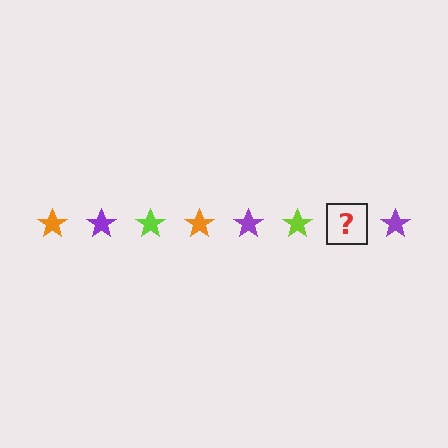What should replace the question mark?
The question mark should be replaced with an orange star.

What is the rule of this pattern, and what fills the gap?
The rule is that the pattern cycles through orange, purple, lime stars. The gap should be filled with an orange star.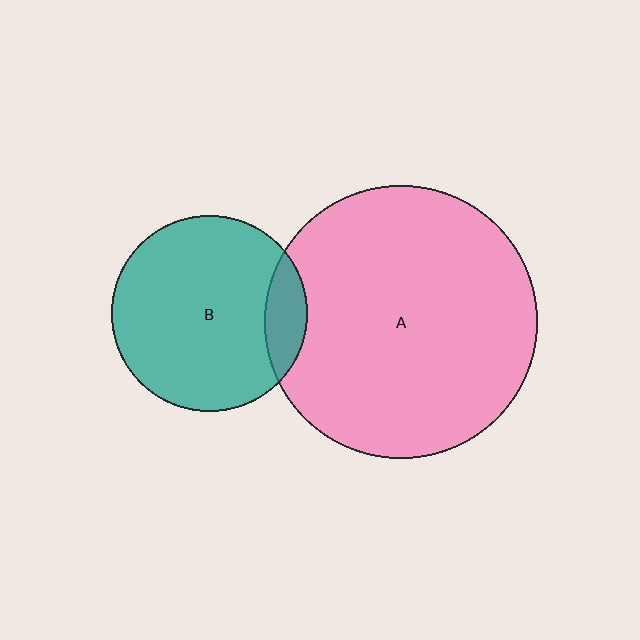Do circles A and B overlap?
Yes.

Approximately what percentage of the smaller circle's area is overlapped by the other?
Approximately 10%.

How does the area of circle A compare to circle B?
Approximately 1.9 times.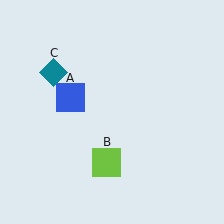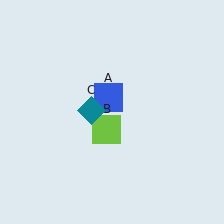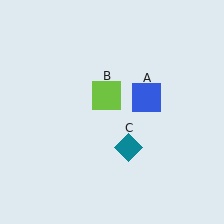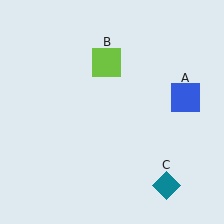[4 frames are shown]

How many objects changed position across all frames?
3 objects changed position: blue square (object A), lime square (object B), teal diamond (object C).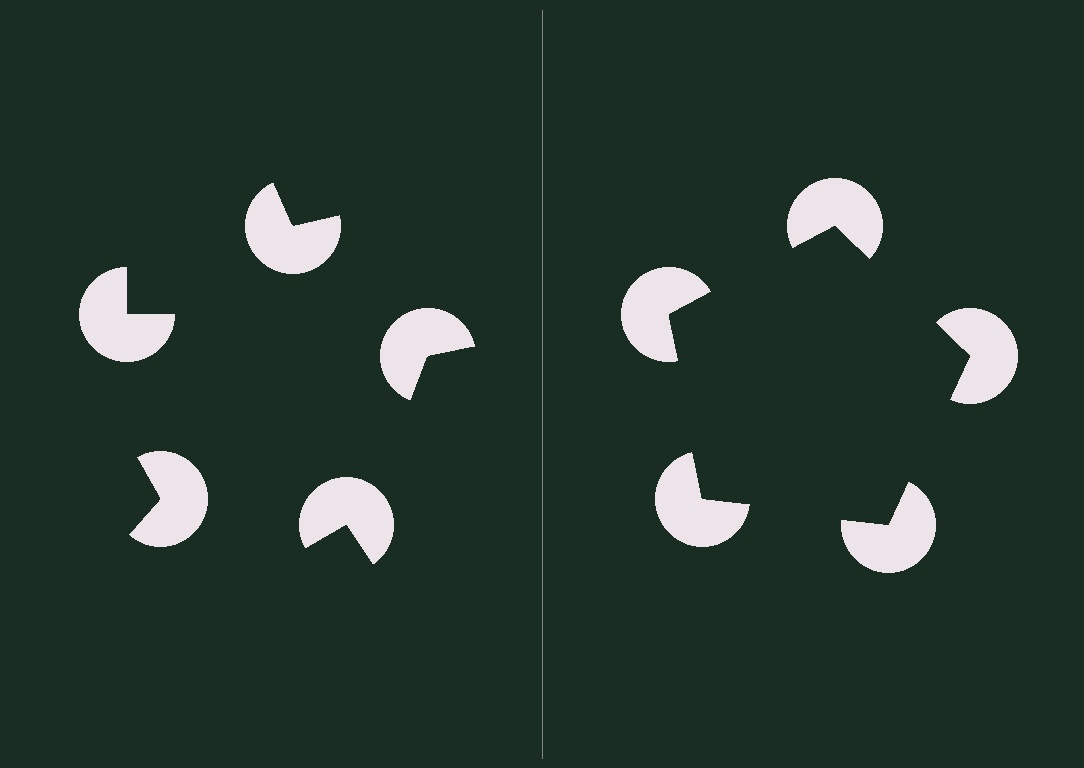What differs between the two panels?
The pac-man discs are positioned identically on both sides; only the wedge orientations differ. On the right they align to a pentagon; on the left they are misaligned.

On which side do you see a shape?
An illusory pentagon appears on the right side. On the left side the wedge cuts are rotated, so no coherent shape forms.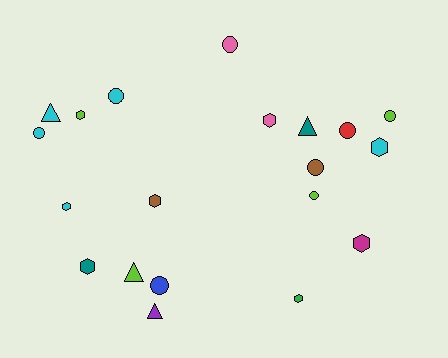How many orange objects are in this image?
There are no orange objects.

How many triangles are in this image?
There are 4 triangles.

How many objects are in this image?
There are 20 objects.